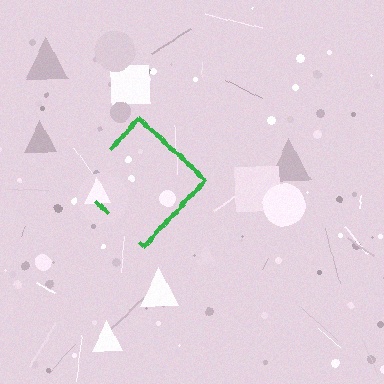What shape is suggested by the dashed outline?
The dashed outline suggests a diamond.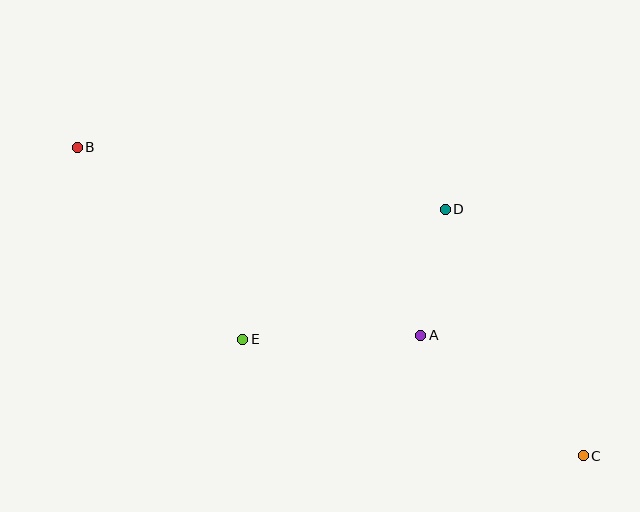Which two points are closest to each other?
Points A and D are closest to each other.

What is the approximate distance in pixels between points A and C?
The distance between A and C is approximately 202 pixels.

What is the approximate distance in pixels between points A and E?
The distance between A and E is approximately 178 pixels.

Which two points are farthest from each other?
Points B and C are farthest from each other.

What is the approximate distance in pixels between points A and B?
The distance between A and B is approximately 392 pixels.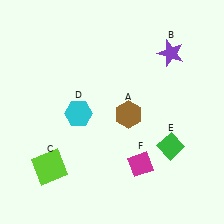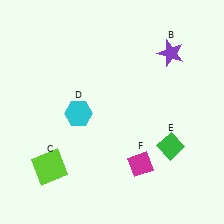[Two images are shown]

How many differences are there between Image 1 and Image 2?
There is 1 difference between the two images.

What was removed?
The brown hexagon (A) was removed in Image 2.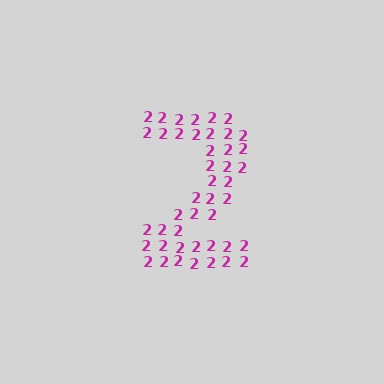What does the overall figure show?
The overall figure shows the digit 2.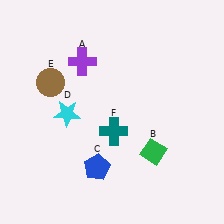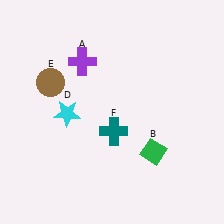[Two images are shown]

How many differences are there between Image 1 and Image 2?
There is 1 difference between the two images.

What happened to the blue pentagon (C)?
The blue pentagon (C) was removed in Image 2. It was in the bottom-left area of Image 1.